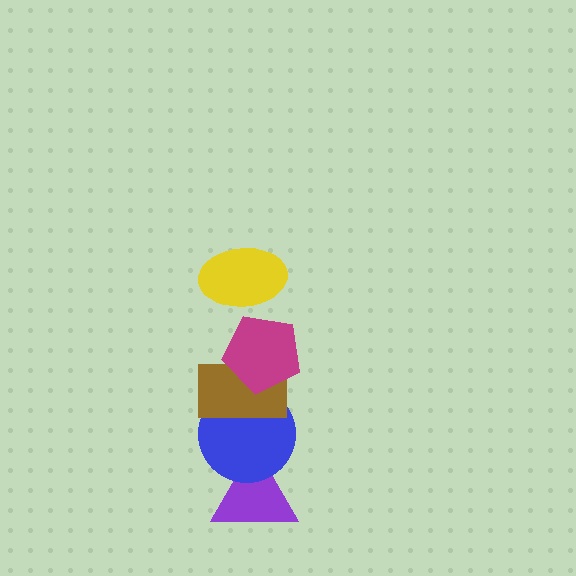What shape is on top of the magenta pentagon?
The yellow ellipse is on top of the magenta pentagon.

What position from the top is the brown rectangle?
The brown rectangle is 3rd from the top.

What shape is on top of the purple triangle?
The blue circle is on top of the purple triangle.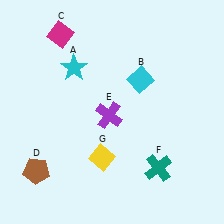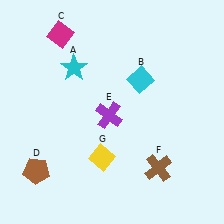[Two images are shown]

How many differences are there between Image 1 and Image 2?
There is 1 difference between the two images.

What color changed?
The cross (F) changed from teal in Image 1 to brown in Image 2.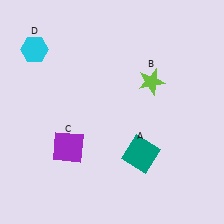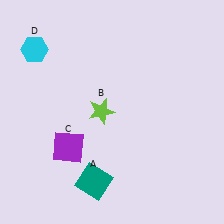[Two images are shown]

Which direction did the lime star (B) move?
The lime star (B) moved left.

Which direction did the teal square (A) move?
The teal square (A) moved left.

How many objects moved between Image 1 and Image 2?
2 objects moved between the two images.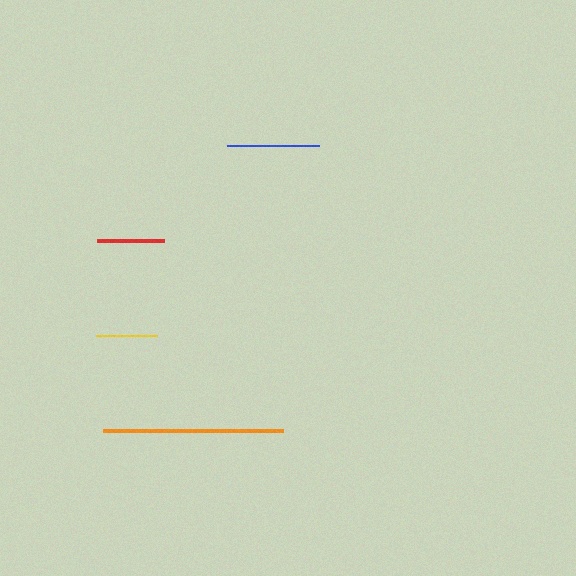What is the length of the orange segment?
The orange segment is approximately 181 pixels long.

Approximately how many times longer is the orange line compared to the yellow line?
The orange line is approximately 3.0 times the length of the yellow line.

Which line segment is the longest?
The orange line is the longest at approximately 181 pixels.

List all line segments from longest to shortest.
From longest to shortest: orange, blue, red, yellow.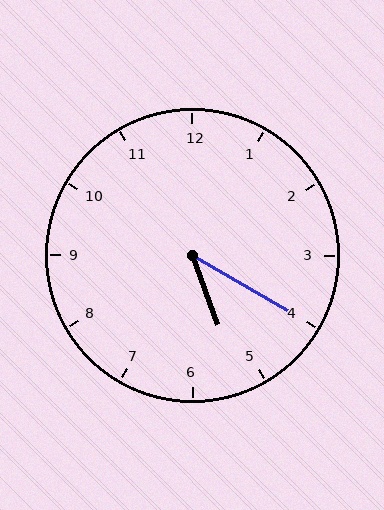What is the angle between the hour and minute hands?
Approximately 40 degrees.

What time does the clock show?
5:20.